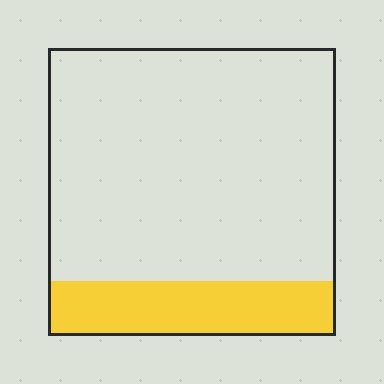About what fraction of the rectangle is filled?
About one fifth (1/5).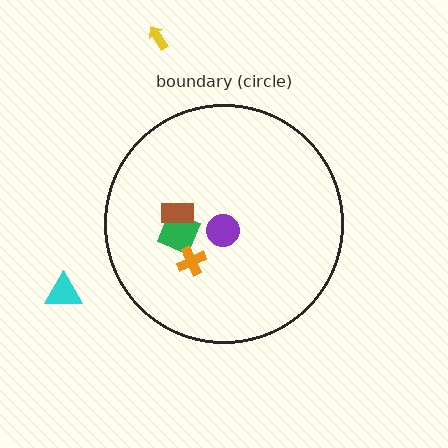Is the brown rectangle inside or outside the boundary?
Inside.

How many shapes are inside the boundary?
4 inside, 2 outside.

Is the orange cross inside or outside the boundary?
Inside.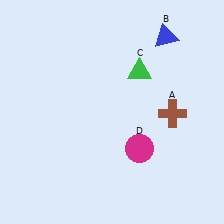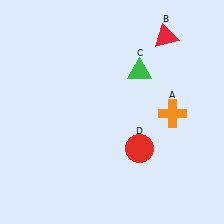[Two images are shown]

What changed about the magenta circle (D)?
In Image 1, D is magenta. In Image 2, it changed to red.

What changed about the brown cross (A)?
In Image 1, A is brown. In Image 2, it changed to orange.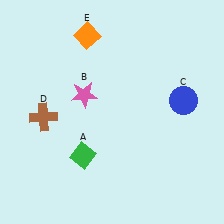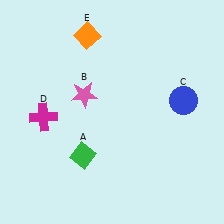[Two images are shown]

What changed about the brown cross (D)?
In Image 1, D is brown. In Image 2, it changed to magenta.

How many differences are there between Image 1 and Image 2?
There is 1 difference between the two images.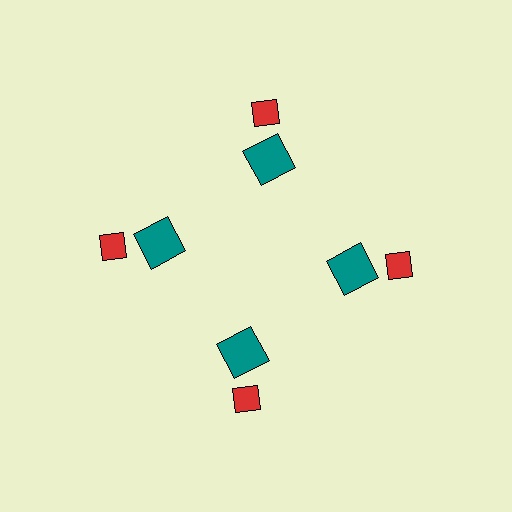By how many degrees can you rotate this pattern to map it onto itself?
The pattern maps onto itself every 90 degrees of rotation.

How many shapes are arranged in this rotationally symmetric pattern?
There are 8 shapes, arranged in 4 groups of 2.